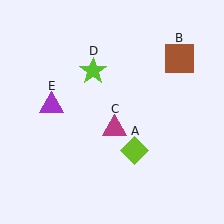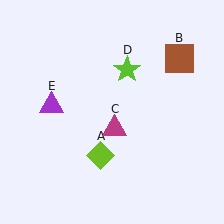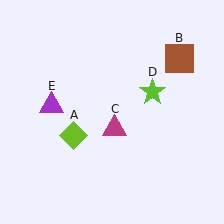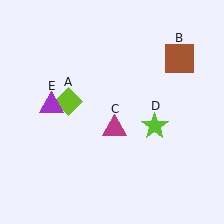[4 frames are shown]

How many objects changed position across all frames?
2 objects changed position: lime diamond (object A), lime star (object D).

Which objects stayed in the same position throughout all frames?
Brown square (object B) and magenta triangle (object C) and purple triangle (object E) remained stationary.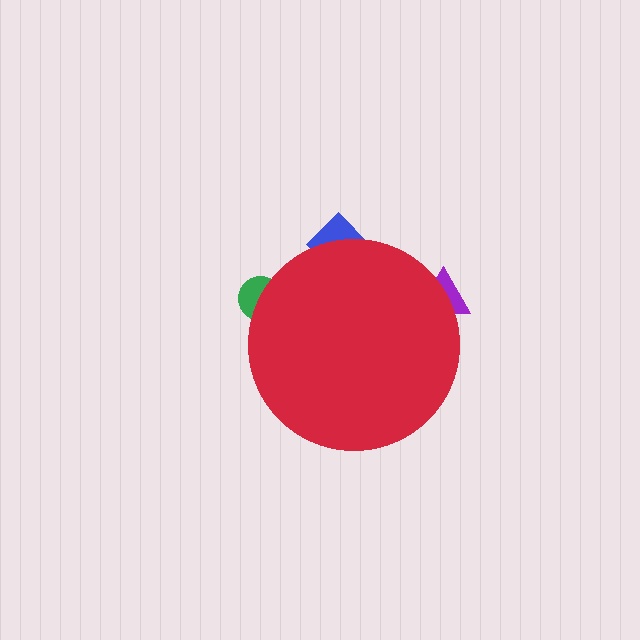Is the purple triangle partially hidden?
Yes, the purple triangle is partially hidden behind the red circle.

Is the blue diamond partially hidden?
Yes, the blue diamond is partially hidden behind the red circle.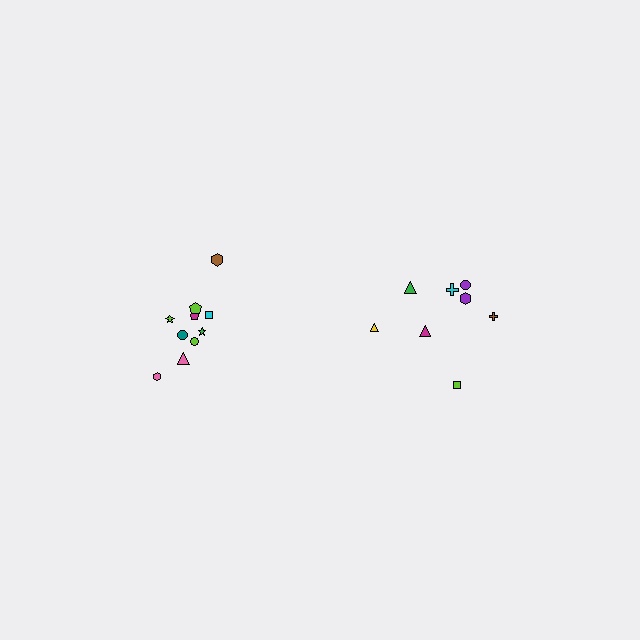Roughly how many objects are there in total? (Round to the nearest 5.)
Roughly 20 objects in total.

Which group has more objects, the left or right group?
The left group.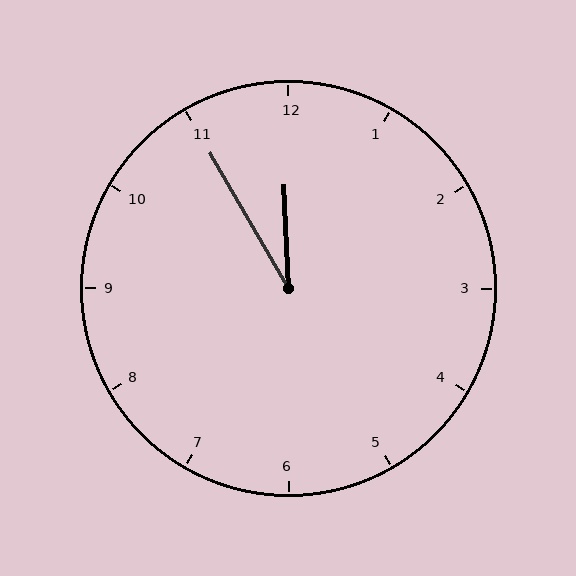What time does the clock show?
11:55.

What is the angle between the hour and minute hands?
Approximately 28 degrees.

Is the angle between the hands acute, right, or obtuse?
It is acute.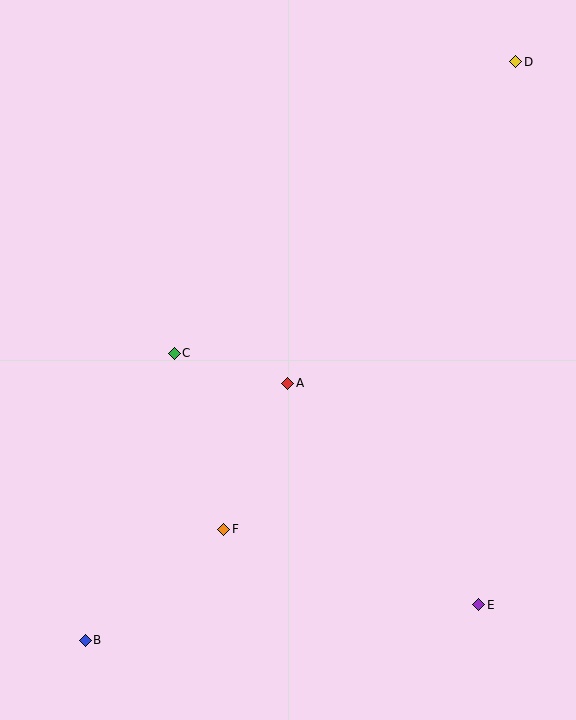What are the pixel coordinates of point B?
Point B is at (85, 640).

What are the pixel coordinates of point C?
Point C is at (174, 353).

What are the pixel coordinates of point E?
Point E is at (479, 605).